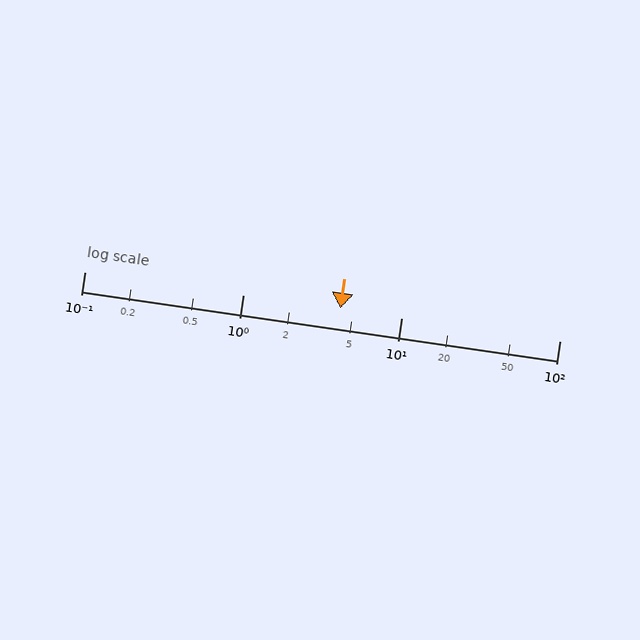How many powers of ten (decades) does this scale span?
The scale spans 3 decades, from 0.1 to 100.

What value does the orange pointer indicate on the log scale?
The pointer indicates approximately 4.1.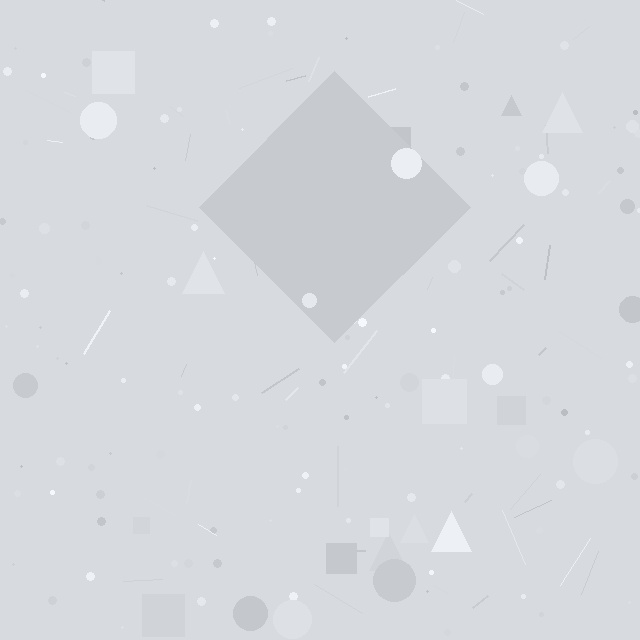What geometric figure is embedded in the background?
A diamond is embedded in the background.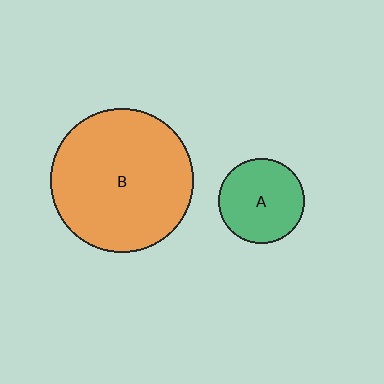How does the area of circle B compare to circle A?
Approximately 2.8 times.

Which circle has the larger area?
Circle B (orange).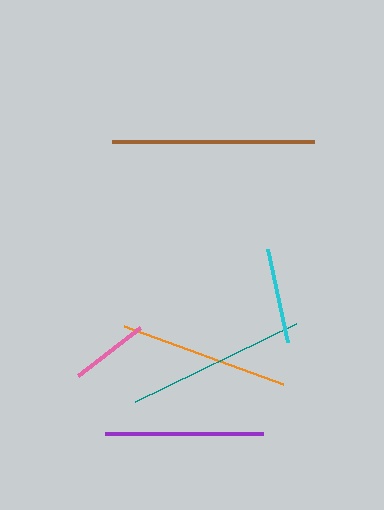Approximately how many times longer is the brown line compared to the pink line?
The brown line is approximately 2.6 times the length of the pink line.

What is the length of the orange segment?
The orange segment is approximately 170 pixels long.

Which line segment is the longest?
The brown line is the longest at approximately 202 pixels.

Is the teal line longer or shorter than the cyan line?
The teal line is longer than the cyan line.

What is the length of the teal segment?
The teal segment is approximately 179 pixels long.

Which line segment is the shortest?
The pink line is the shortest at approximately 78 pixels.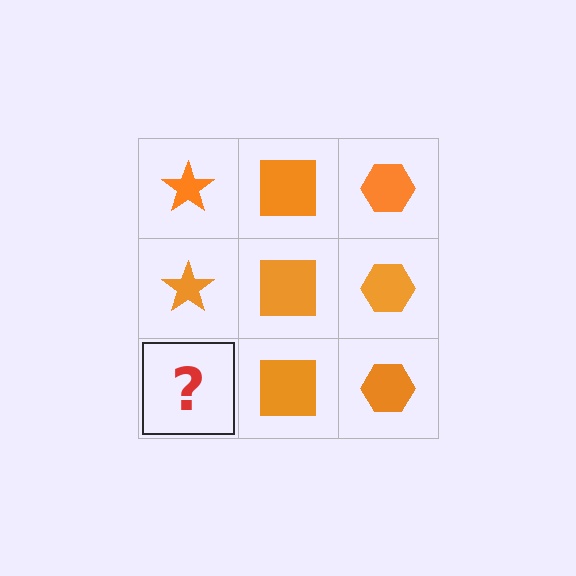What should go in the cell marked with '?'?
The missing cell should contain an orange star.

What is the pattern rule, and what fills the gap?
The rule is that each column has a consistent shape. The gap should be filled with an orange star.